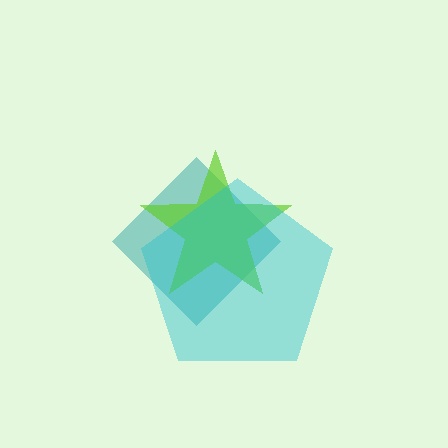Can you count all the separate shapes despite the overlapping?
Yes, there are 3 separate shapes.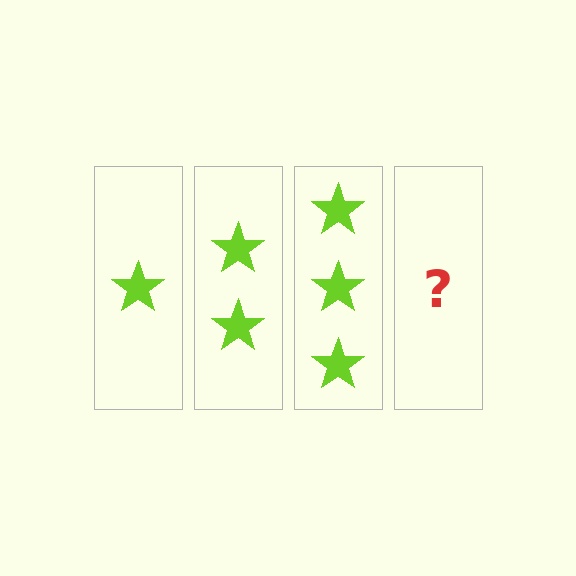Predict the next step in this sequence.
The next step is 4 stars.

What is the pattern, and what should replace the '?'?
The pattern is that each step adds one more star. The '?' should be 4 stars.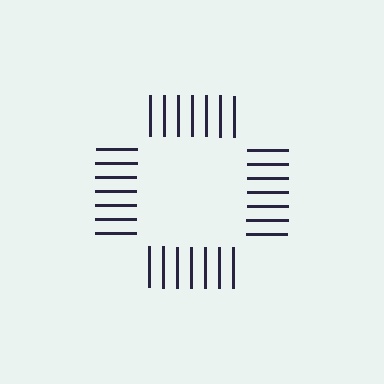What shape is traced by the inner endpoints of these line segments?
An illusory square — the line segments terminate on its edges but no continuous stroke is drawn.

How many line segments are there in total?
28 — 7 along each of the 4 edges.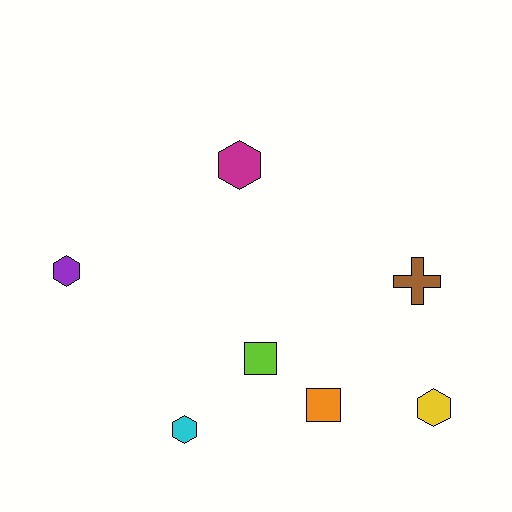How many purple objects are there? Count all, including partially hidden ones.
There is 1 purple object.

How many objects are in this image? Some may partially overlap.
There are 7 objects.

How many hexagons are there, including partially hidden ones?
There are 4 hexagons.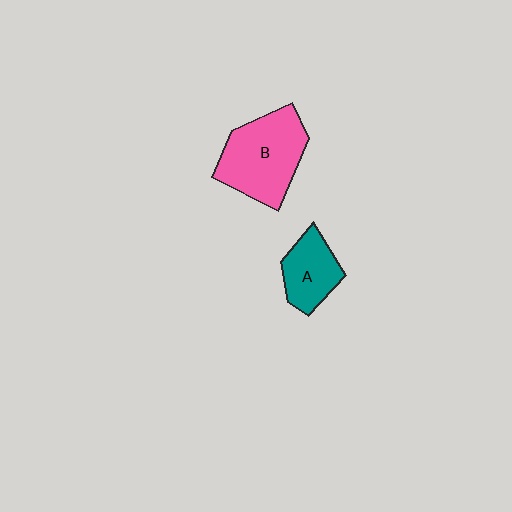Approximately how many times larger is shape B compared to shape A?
Approximately 1.7 times.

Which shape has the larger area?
Shape B (pink).